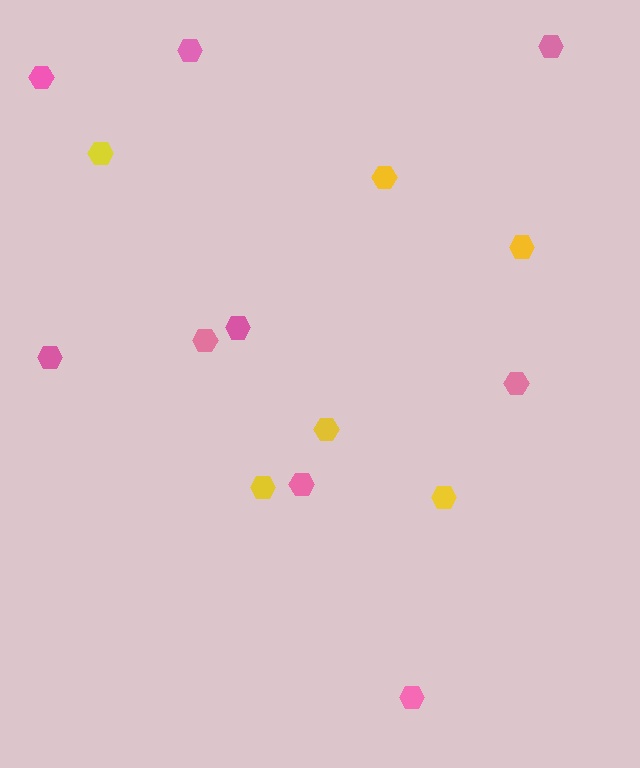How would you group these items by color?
There are 2 groups: one group of yellow hexagons (6) and one group of pink hexagons (9).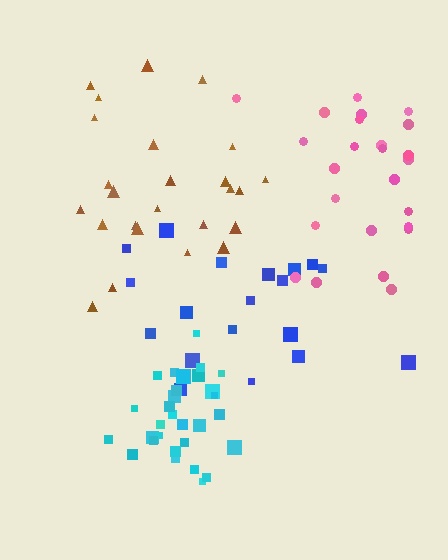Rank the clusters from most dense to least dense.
cyan, pink, brown, blue.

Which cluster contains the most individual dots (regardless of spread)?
Cyan (30).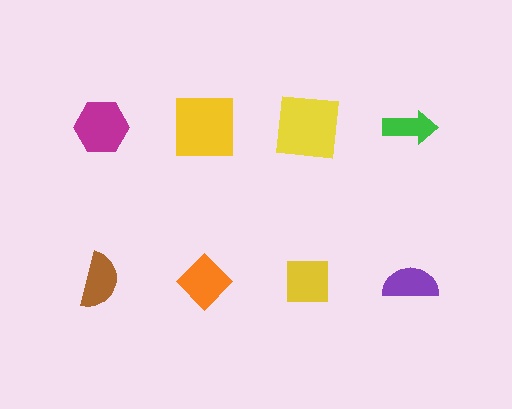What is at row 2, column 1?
A brown semicircle.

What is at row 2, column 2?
An orange diamond.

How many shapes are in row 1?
4 shapes.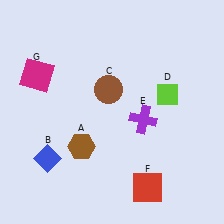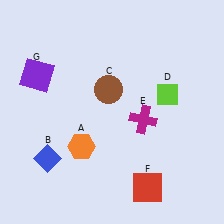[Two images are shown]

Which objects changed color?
A changed from brown to orange. E changed from purple to magenta. G changed from magenta to purple.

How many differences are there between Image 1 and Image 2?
There are 3 differences between the two images.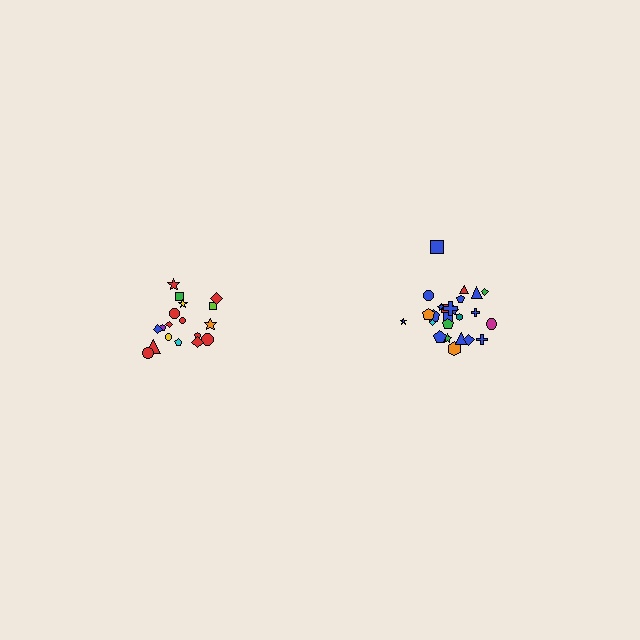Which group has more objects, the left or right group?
The right group.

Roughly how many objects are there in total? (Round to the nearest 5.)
Roughly 45 objects in total.